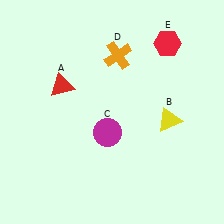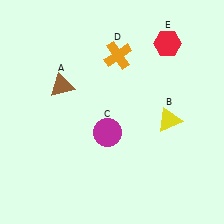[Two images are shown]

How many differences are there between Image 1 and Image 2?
There is 1 difference between the two images.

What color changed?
The triangle (A) changed from red in Image 1 to brown in Image 2.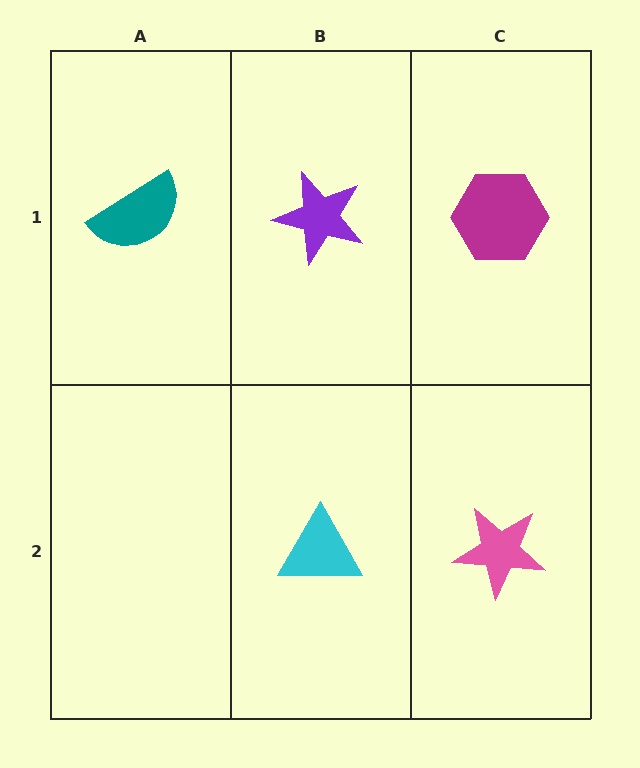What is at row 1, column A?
A teal semicircle.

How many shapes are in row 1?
3 shapes.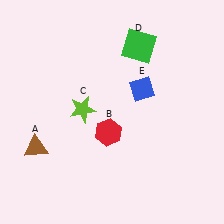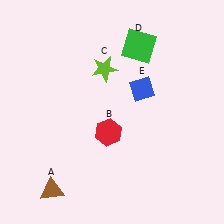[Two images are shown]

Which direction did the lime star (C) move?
The lime star (C) moved up.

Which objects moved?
The objects that moved are: the brown triangle (A), the lime star (C).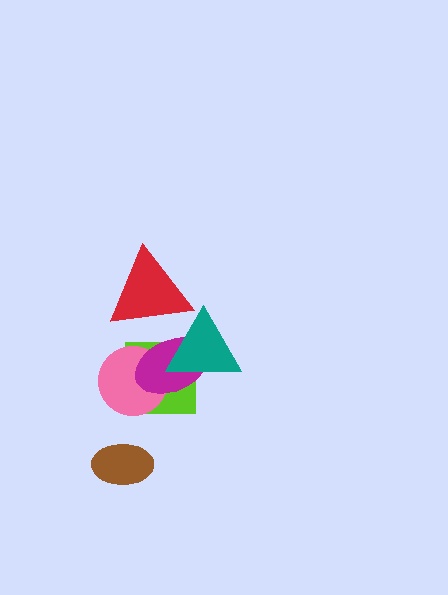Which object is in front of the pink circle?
The magenta ellipse is in front of the pink circle.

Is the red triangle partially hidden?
Yes, it is partially covered by another shape.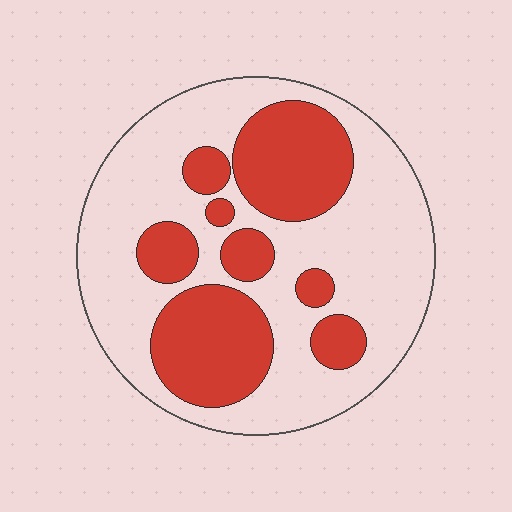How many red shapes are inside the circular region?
8.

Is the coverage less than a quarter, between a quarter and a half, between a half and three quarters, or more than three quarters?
Between a quarter and a half.